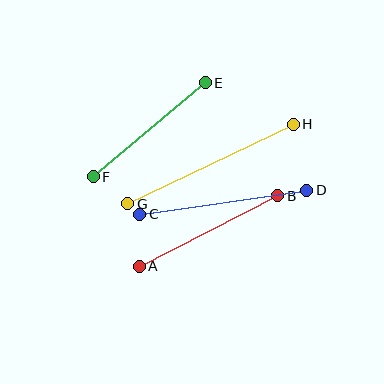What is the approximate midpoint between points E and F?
The midpoint is at approximately (149, 130) pixels.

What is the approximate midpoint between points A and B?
The midpoint is at approximately (209, 231) pixels.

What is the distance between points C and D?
The distance is approximately 169 pixels.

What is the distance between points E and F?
The distance is approximately 146 pixels.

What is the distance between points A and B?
The distance is approximately 156 pixels.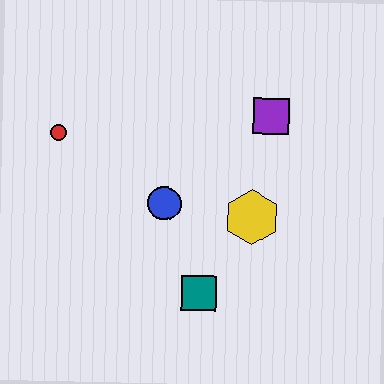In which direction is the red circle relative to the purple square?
The red circle is to the left of the purple square.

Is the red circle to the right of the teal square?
No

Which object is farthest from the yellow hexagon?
The red circle is farthest from the yellow hexagon.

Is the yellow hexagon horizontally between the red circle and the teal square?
No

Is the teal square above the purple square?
No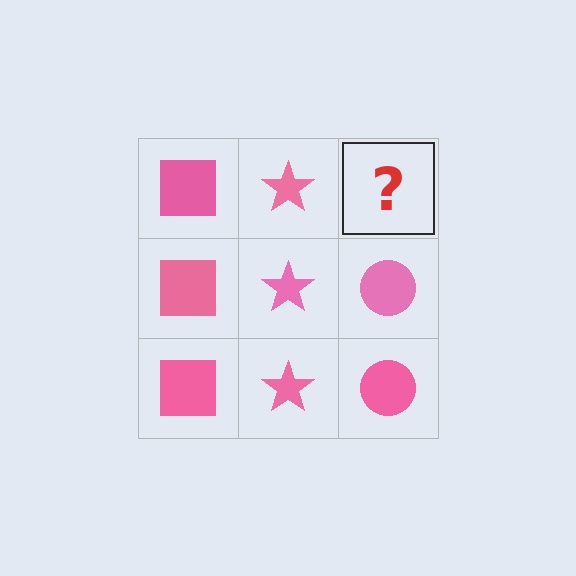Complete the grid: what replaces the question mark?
The question mark should be replaced with a pink circle.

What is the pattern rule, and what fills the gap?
The rule is that each column has a consistent shape. The gap should be filled with a pink circle.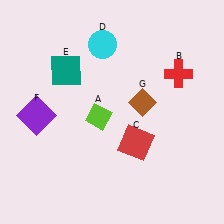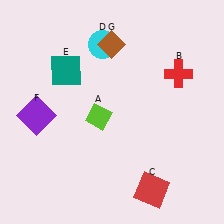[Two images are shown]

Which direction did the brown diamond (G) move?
The brown diamond (G) moved up.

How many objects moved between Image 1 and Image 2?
2 objects moved between the two images.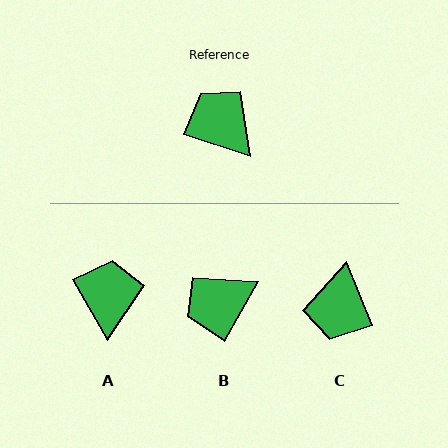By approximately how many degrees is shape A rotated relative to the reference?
Approximately 42 degrees clockwise.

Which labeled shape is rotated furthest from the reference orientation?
C, about 130 degrees away.